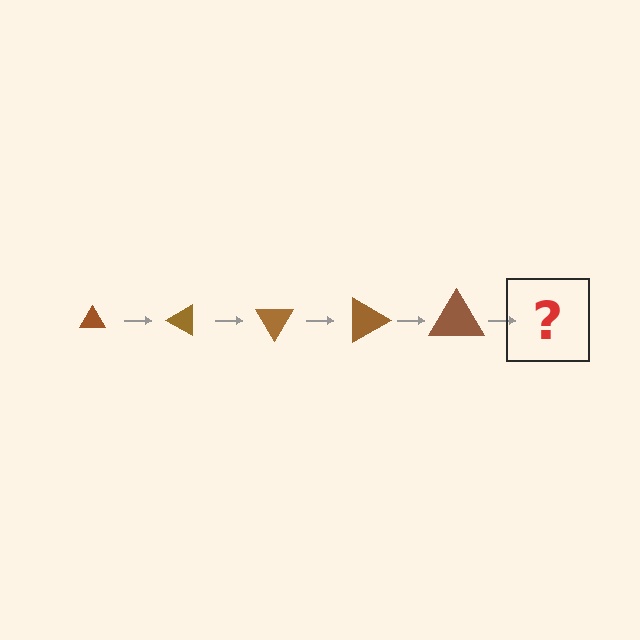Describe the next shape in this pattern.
It should be a triangle, larger than the previous one and rotated 150 degrees from the start.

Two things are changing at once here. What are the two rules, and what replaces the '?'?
The two rules are that the triangle grows larger each step and it rotates 30 degrees each step. The '?' should be a triangle, larger than the previous one and rotated 150 degrees from the start.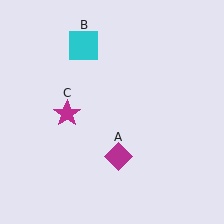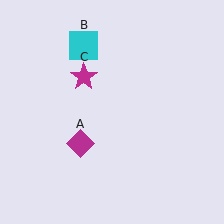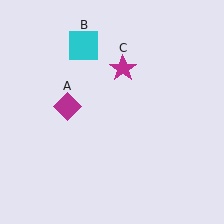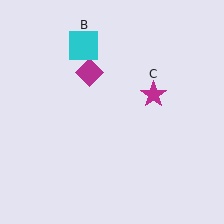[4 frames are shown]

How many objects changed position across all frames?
2 objects changed position: magenta diamond (object A), magenta star (object C).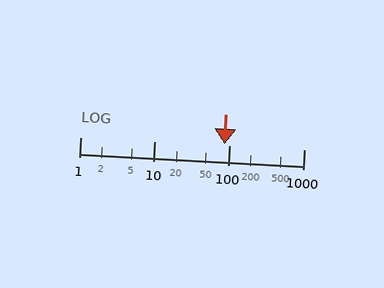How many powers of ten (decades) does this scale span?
The scale spans 3 decades, from 1 to 1000.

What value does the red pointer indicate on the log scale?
The pointer indicates approximately 85.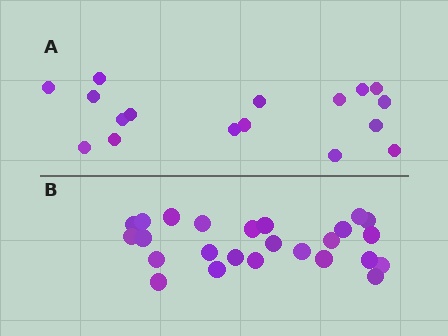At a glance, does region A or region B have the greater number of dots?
Region B (the bottom region) has more dots.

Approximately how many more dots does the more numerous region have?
Region B has roughly 8 or so more dots than region A.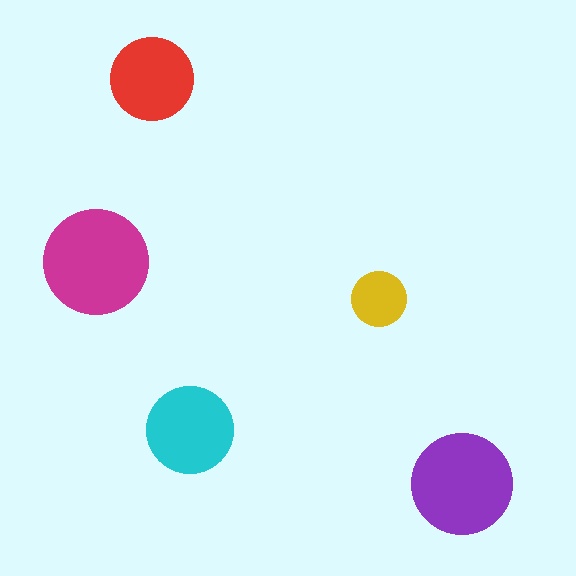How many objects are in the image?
There are 5 objects in the image.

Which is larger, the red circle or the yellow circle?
The red one.